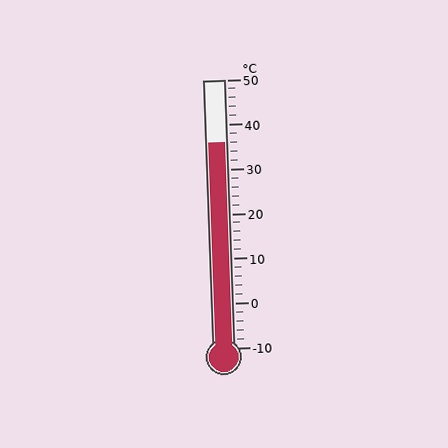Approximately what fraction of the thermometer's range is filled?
The thermometer is filled to approximately 75% of its range.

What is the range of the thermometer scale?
The thermometer scale ranges from -10°C to 50°C.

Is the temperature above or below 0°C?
The temperature is above 0°C.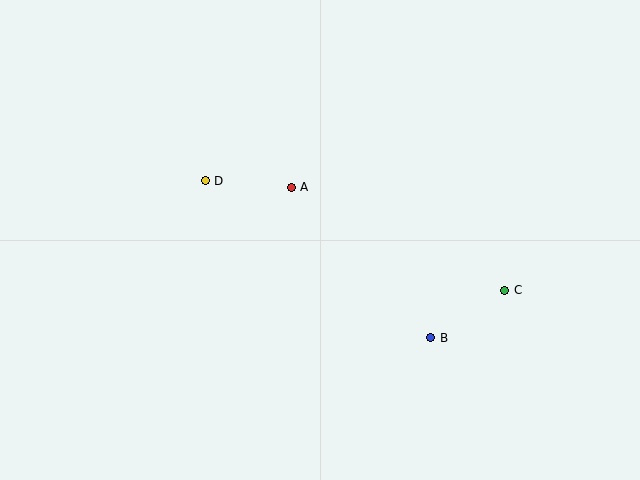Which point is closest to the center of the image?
Point A at (291, 187) is closest to the center.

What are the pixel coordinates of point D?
Point D is at (205, 181).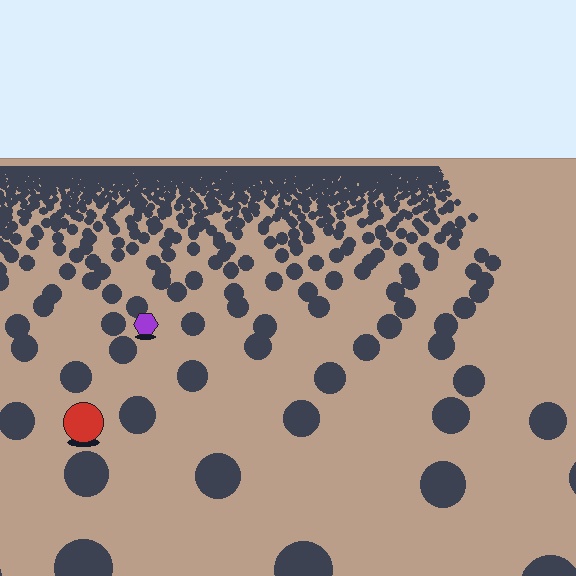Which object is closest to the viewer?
The red circle is closest. The texture marks near it are larger and more spread out.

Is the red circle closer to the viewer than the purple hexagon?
Yes. The red circle is closer — you can tell from the texture gradient: the ground texture is coarser near it.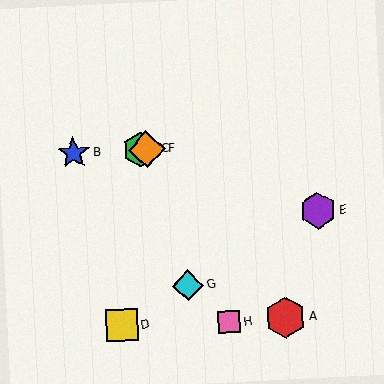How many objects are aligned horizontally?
3 objects (B, C, F) are aligned horizontally.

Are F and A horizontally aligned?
No, F is at y≈149 and A is at y≈318.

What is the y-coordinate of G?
Object G is at y≈286.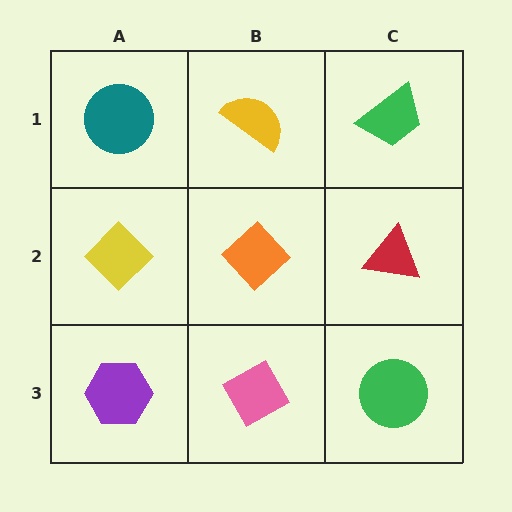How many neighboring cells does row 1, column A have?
2.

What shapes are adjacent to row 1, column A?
A yellow diamond (row 2, column A), a yellow semicircle (row 1, column B).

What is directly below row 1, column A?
A yellow diamond.